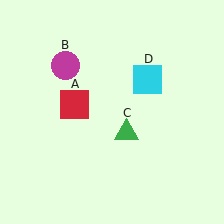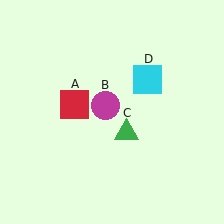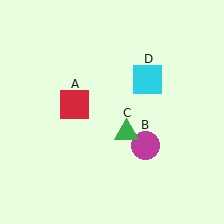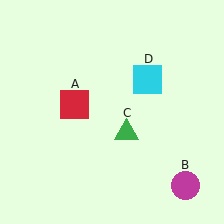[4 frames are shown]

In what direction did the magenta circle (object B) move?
The magenta circle (object B) moved down and to the right.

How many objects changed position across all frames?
1 object changed position: magenta circle (object B).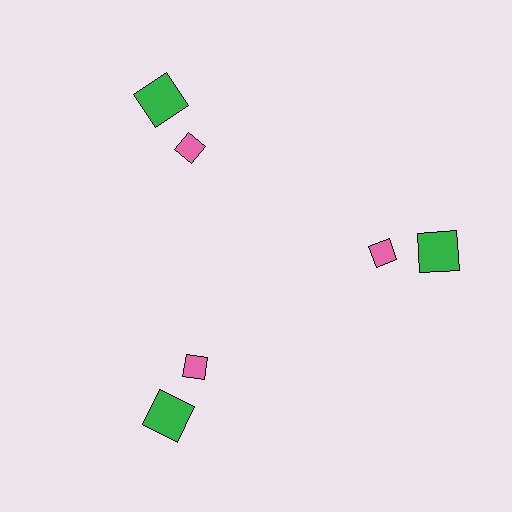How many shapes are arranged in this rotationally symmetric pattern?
There are 6 shapes, arranged in 3 groups of 2.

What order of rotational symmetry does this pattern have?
This pattern has 3-fold rotational symmetry.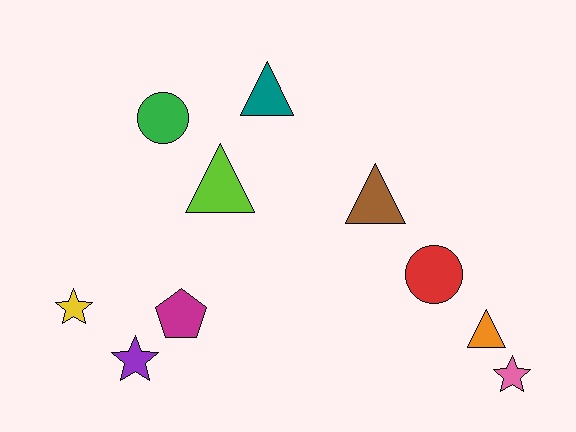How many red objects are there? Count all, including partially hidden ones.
There is 1 red object.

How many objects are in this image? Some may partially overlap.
There are 10 objects.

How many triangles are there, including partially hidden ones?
There are 4 triangles.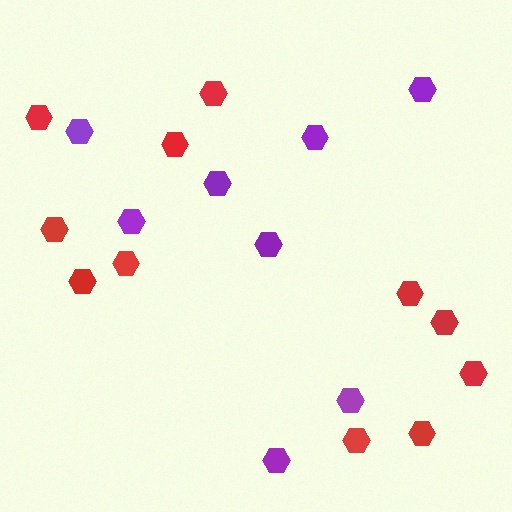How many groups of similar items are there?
There are 2 groups: one group of red hexagons (11) and one group of purple hexagons (8).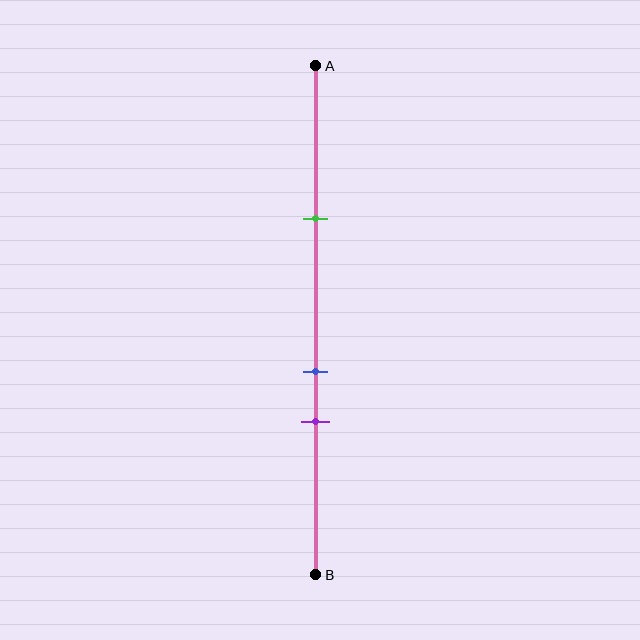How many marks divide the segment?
There are 3 marks dividing the segment.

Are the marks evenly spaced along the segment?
No, the marks are not evenly spaced.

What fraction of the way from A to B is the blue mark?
The blue mark is approximately 60% (0.6) of the way from A to B.